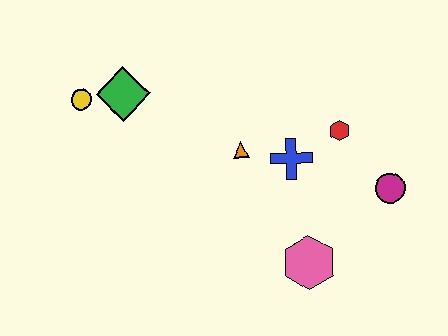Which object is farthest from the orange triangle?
The yellow circle is farthest from the orange triangle.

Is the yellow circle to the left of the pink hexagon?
Yes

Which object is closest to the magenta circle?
The red hexagon is closest to the magenta circle.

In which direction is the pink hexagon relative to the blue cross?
The pink hexagon is below the blue cross.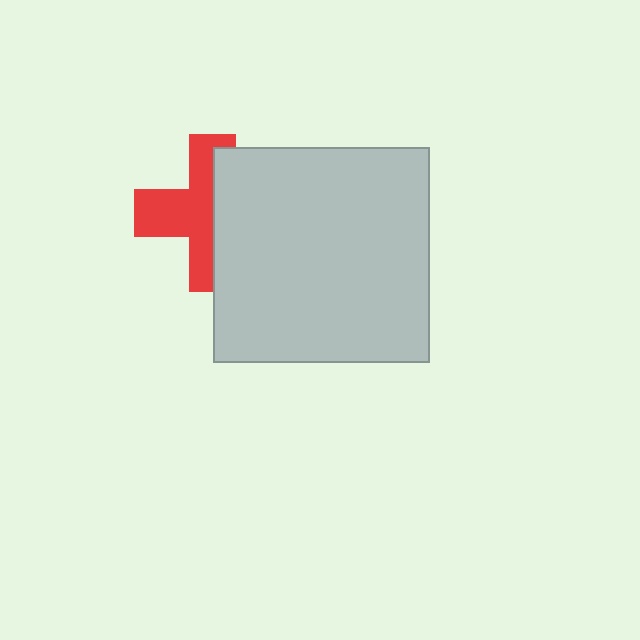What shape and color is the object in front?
The object in front is a light gray square.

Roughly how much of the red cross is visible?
About half of it is visible (roughly 54%).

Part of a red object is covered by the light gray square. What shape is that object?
It is a cross.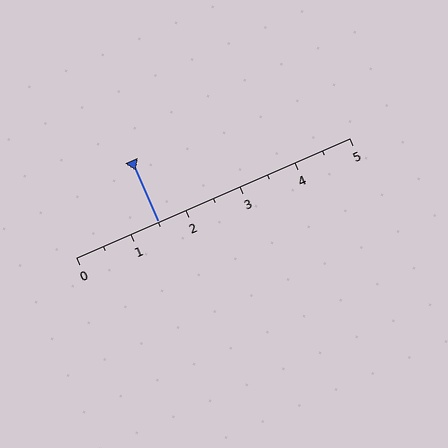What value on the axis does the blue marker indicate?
The marker indicates approximately 1.5.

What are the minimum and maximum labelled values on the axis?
The axis runs from 0 to 5.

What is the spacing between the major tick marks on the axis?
The major ticks are spaced 1 apart.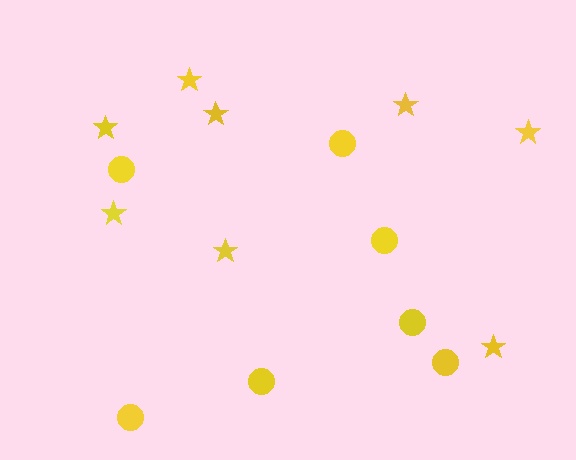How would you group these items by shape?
There are 2 groups: one group of stars (8) and one group of circles (7).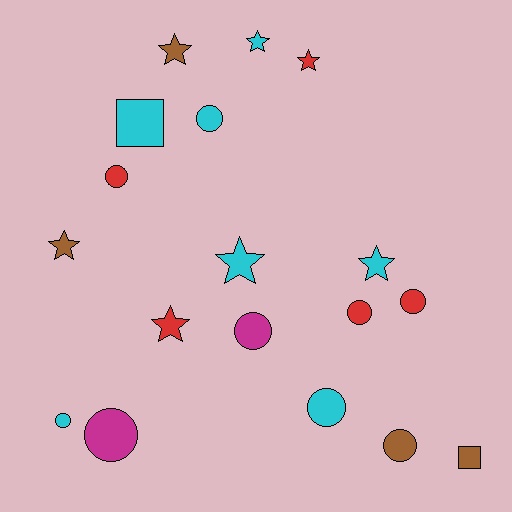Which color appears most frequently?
Cyan, with 7 objects.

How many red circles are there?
There are 3 red circles.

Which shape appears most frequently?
Circle, with 9 objects.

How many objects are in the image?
There are 18 objects.